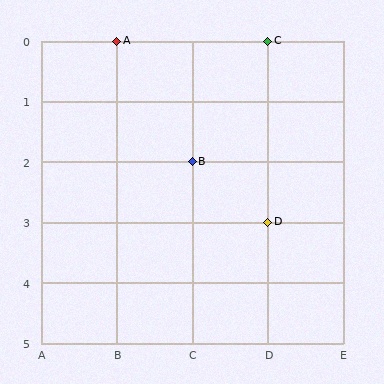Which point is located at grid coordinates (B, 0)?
Point A is at (B, 0).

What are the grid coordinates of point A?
Point A is at grid coordinates (B, 0).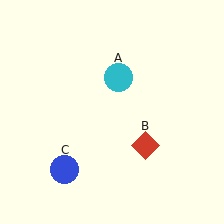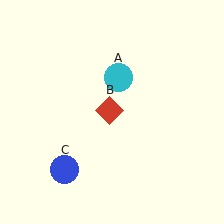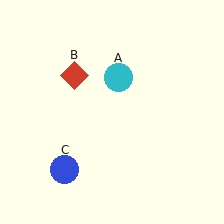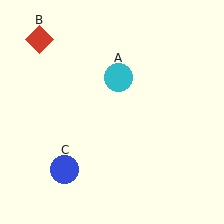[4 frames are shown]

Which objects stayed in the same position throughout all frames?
Cyan circle (object A) and blue circle (object C) remained stationary.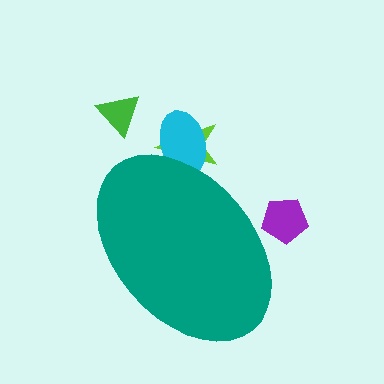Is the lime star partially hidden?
Yes, the lime star is partially hidden behind the teal ellipse.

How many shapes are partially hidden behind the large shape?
3 shapes are partially hidden.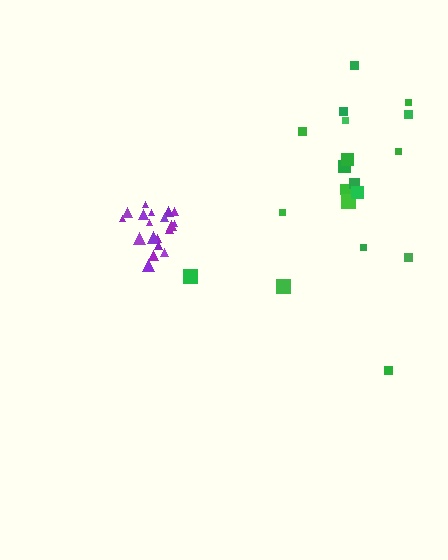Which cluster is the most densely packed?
Purple.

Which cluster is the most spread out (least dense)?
Green.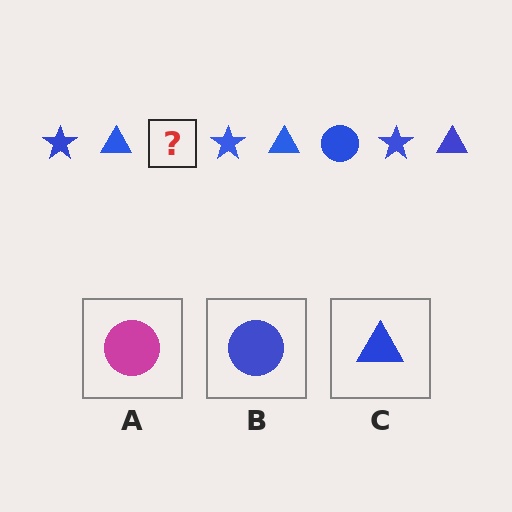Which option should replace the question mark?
Option B.